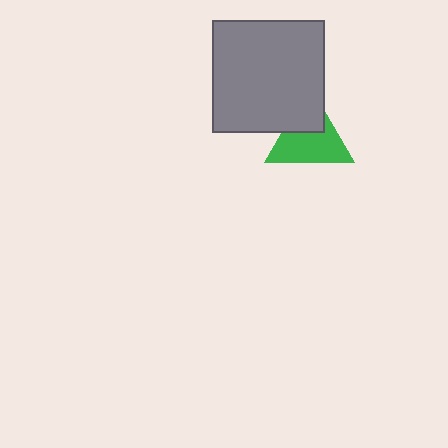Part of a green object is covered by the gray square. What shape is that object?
It is a triangle.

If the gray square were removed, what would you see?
You would see the complete green triangle.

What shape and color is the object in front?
The object in front is a gray square.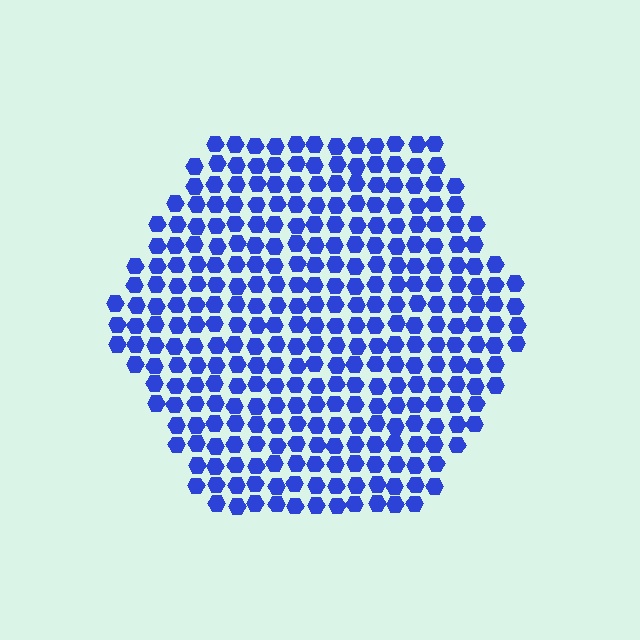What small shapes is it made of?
It is made of small hexagons.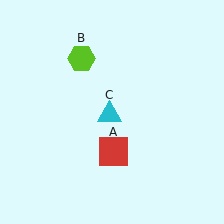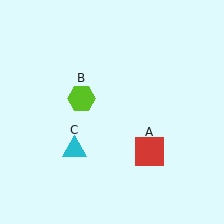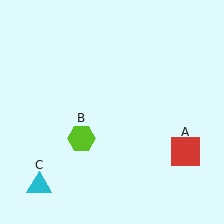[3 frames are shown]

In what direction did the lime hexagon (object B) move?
The lime hexagon (object B) moved down.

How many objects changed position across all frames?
3 objects changed position: red square (object A), lime hexagon (object B), cyan triangle (object C).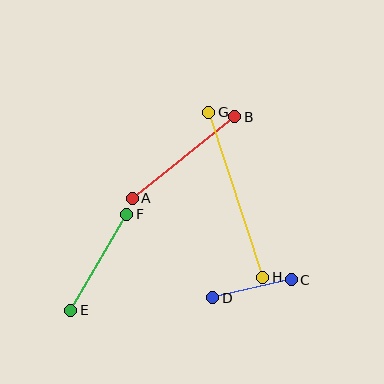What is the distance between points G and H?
The distance is approximately 174 pixels.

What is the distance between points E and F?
The distance is approximately 111 pixels.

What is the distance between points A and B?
The distance is approximately 131 pixels.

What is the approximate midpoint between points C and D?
The midpoint is at approximately (252, 289) pixels.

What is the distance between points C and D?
The distance is approximately 81 pixels.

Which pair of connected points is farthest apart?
Points G and H are farthest apart.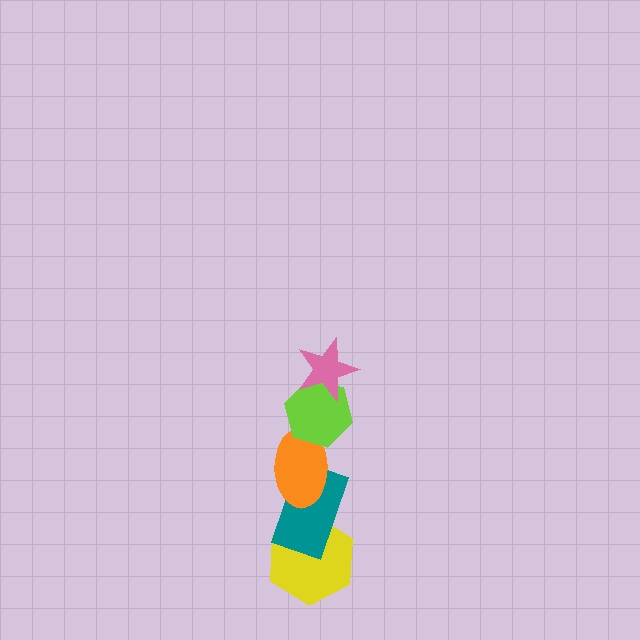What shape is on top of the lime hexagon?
The pink star is on top of the lime hexagon.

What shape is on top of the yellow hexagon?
The teal rectangle is on top of the yellow hexagon.